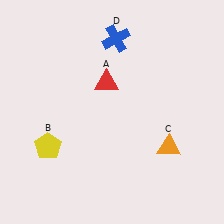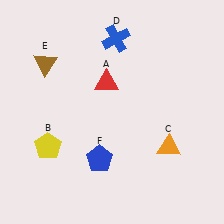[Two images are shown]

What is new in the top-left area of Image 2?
A brown triangle (E) was added in the top-left area of Image 2.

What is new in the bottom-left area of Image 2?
A blue pentagon (F) was added in the bottom-left area of Image 2.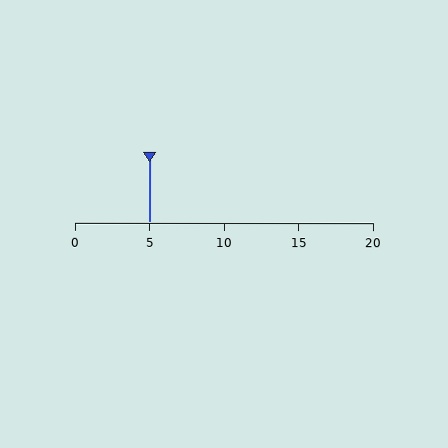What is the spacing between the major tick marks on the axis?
The major ticks are spaced 5 apart.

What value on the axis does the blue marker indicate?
The marker indicates approximately 5.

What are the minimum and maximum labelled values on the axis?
The axis runs from 0 to 20.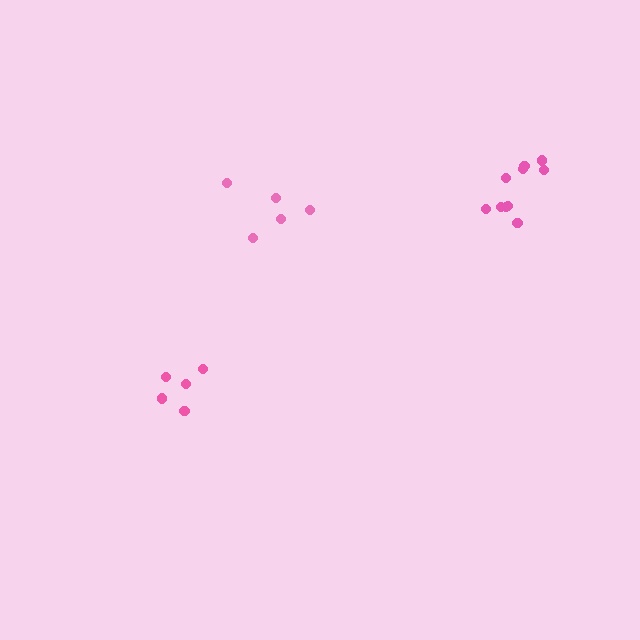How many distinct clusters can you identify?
There are 3 distinct clusters.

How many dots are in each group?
Group 1: 5 dots, Group 2: 5 dots, Group 3: 10 dots (20 total).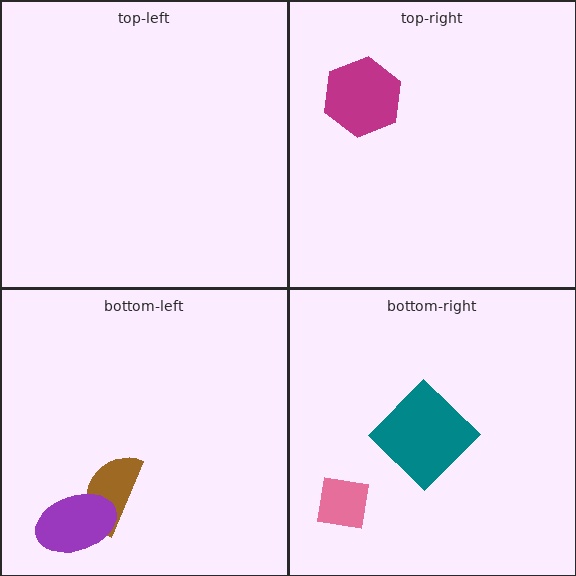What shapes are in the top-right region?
The magenta hexagon.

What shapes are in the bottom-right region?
The pink square, the teal diamond.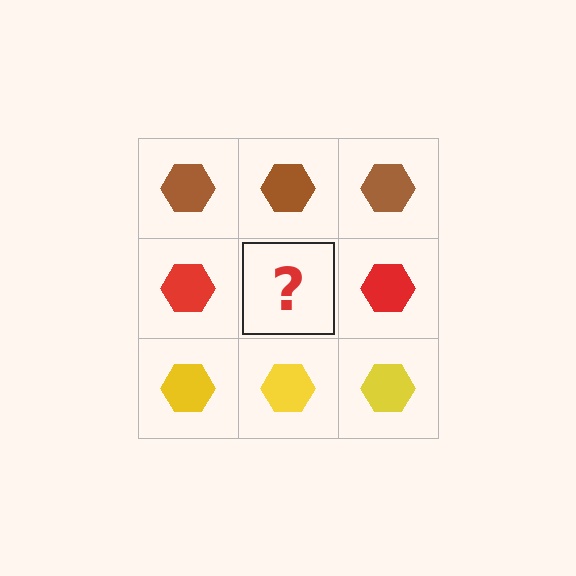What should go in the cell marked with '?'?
The missing cell should contain a red hexagon.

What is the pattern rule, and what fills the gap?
The rule is that each row has a consistent color. The gap should be filled with a red hexagon.